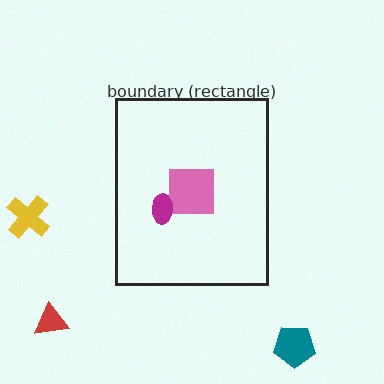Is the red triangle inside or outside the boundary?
Outside.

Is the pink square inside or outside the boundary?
Inside.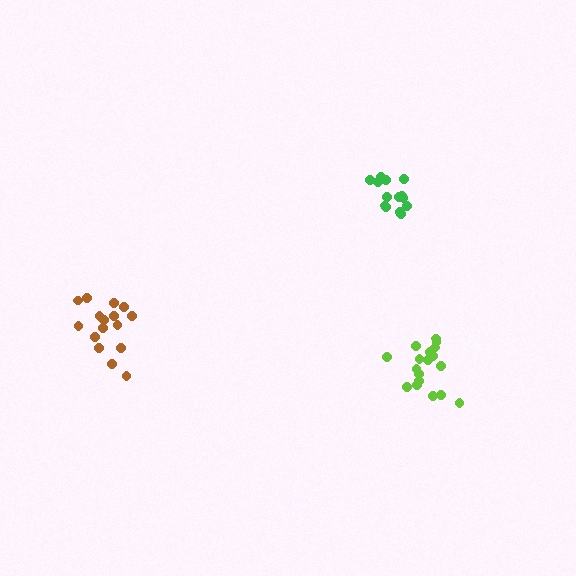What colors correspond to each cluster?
The clusters are colored: green, brown, lime.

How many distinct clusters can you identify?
There are 3 distinct clusters.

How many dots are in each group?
Group 1: 14 dots, Group 2: 16 dots, Group 3: 18 dots (48 total).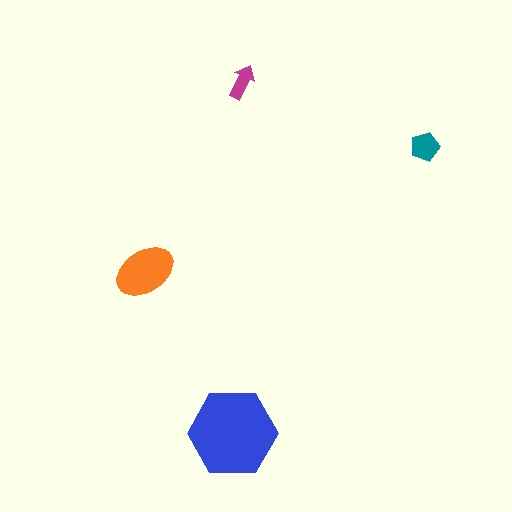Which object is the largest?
The blue hexagon.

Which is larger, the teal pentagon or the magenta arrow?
The teal pentagon.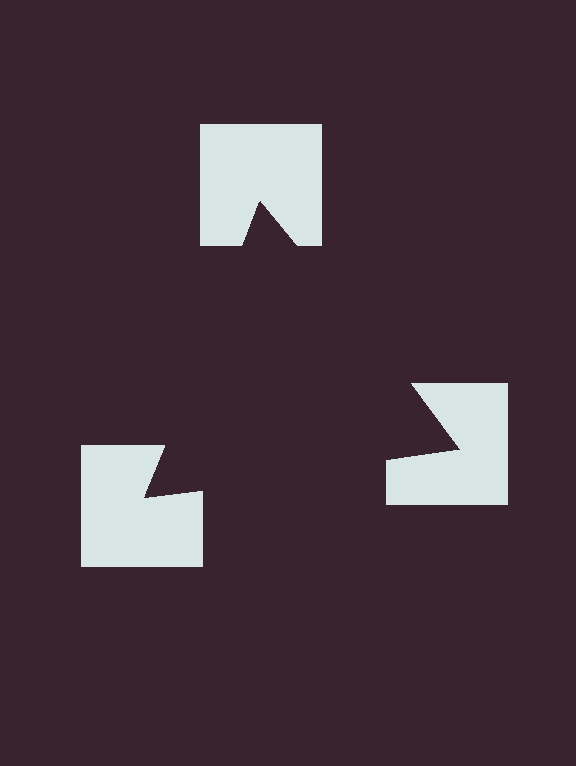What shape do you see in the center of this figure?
An illusory triangle — its edges are inferred from the aligned wedge cuts in the notched squares, not physically drawn.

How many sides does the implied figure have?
3 sides.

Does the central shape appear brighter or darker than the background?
It typically appears slightly darker than the background, even though no actual brightness change is drawn.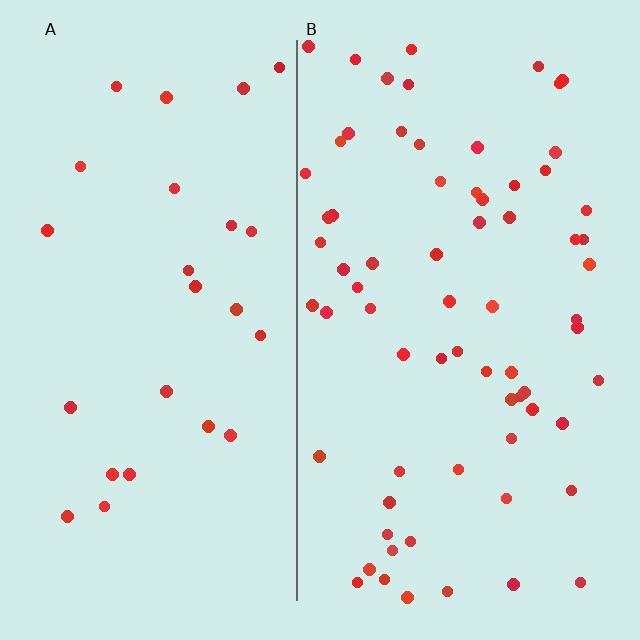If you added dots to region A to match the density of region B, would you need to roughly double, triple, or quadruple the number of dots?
Approximately triple.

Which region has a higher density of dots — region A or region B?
B (the right).